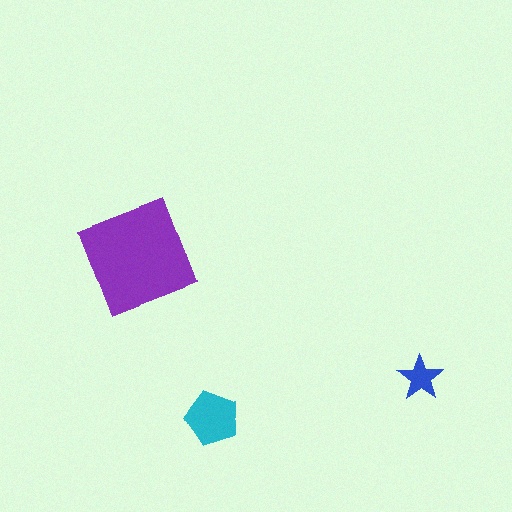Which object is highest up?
The purple diamond is topmost.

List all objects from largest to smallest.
The purple diamond, the cyan pentagon, the blue star.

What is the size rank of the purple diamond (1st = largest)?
1st.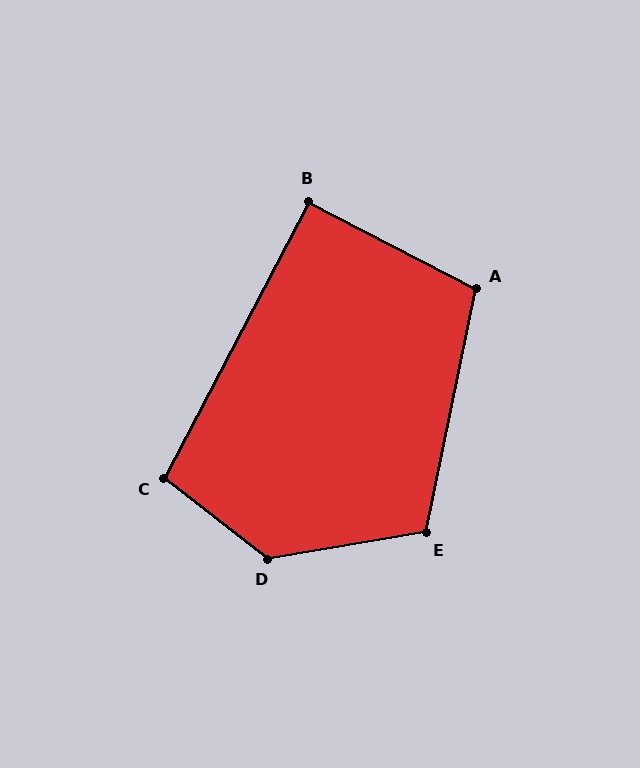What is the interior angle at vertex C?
Approximately 100 degrees (obtuse).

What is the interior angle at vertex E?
Approximately 111 degrees (obtuse).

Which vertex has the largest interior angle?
D, at approximately 133 degrees.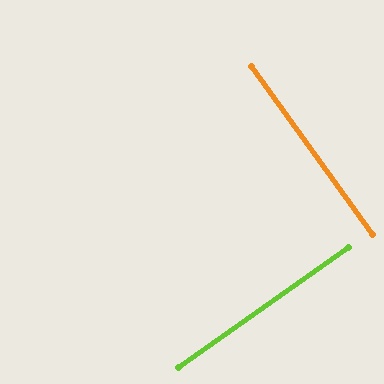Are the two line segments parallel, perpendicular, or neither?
Perpendicular — they meet at approximately 90°.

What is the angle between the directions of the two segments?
Approximately 90 degrees.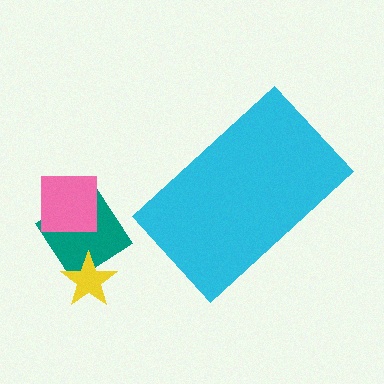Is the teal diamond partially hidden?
No, the teal diamond is fully visible.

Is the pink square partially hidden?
No, the pink square is fully visible.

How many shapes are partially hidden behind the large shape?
0 shapes are partially hidden.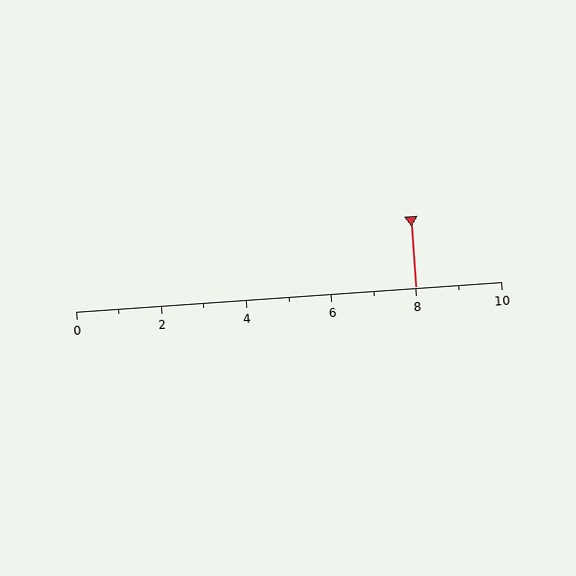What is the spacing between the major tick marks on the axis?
The major ticks are spaced 2 apart.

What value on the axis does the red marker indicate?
The marker indicates approximately 8.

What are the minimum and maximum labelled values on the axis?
The axis runs from 0 to 10.